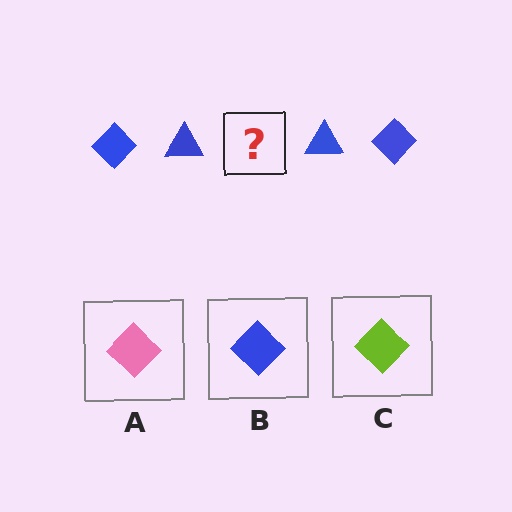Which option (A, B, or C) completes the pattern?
B.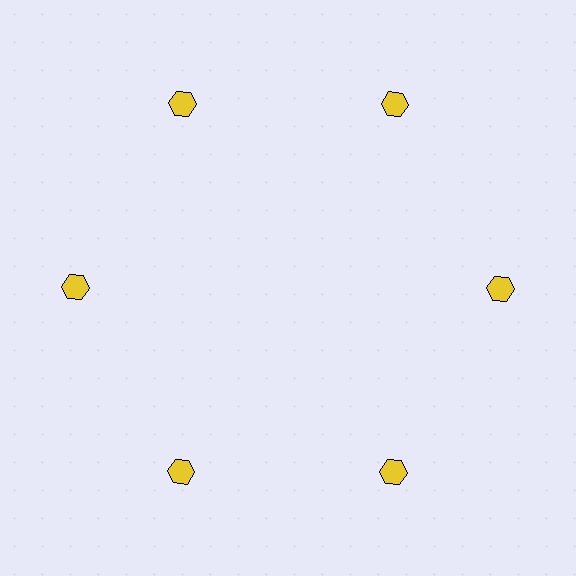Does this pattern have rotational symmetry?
Yes, this pattern has 6-fold rotational symmetry. It looks the same after rotating 60 degrees around the center.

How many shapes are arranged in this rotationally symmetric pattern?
There are 6 shapes, arranged in 6 groups of 1.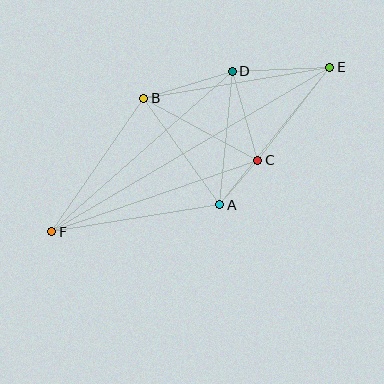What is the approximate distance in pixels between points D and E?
The distance between D and E is approximately 98 pixels.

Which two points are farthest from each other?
Points E and F are farthest from each other.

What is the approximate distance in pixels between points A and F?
The distance between A and F is approximately 170 pixels.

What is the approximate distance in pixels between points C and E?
The distance between C and E is approximately 118 pixels.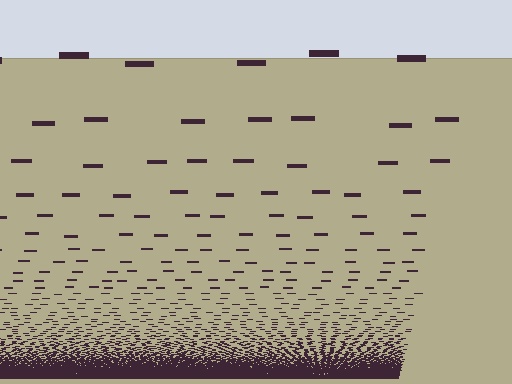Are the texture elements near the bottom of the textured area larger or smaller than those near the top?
Smaller. The gradient is inverted — elements near the bottom are smaller and denser.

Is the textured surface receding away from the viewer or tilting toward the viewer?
The surface appears to tilt toward the viewer. Texture elements get larger and sparser toward the top.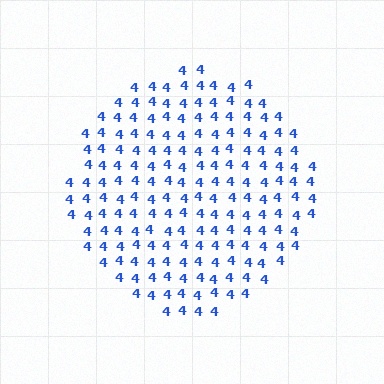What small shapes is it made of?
It is made of small digit 4's.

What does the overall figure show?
The overall figure shows a circle.